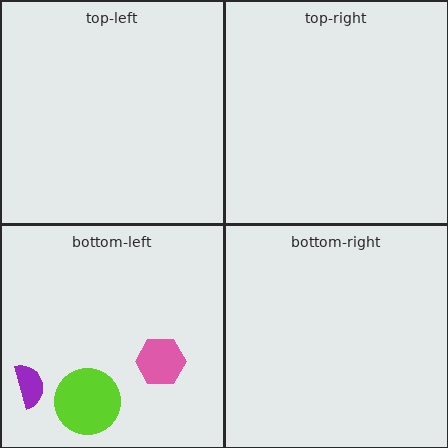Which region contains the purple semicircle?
The bottom-left region.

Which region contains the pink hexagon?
The bottom-left region.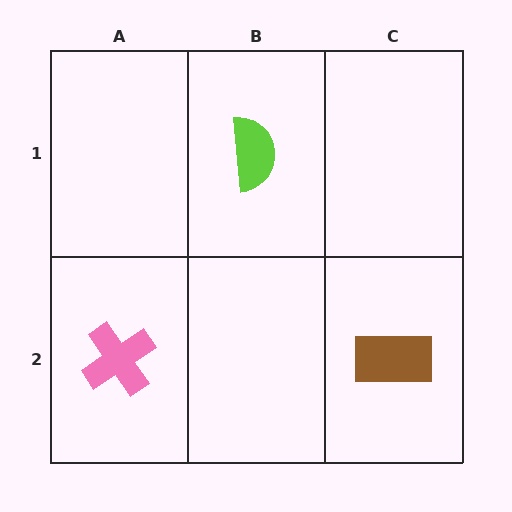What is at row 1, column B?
A lime semicircle.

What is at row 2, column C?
A brown rectangle.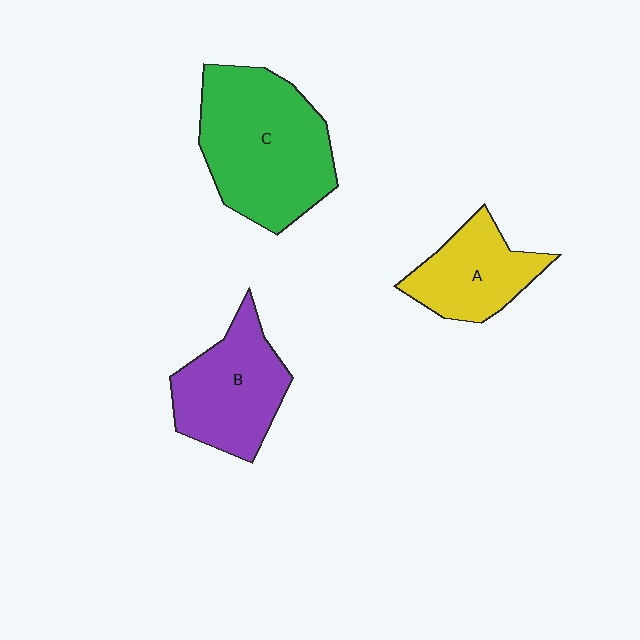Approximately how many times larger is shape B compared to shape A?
Approximately 1.2 times.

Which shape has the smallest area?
Shape A (yellow).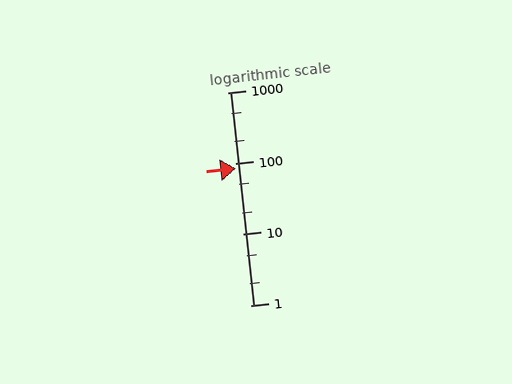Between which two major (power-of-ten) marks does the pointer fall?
The pointer is between 10 and 100.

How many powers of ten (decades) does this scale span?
The scale spans 3 decades, from 1 to 1000.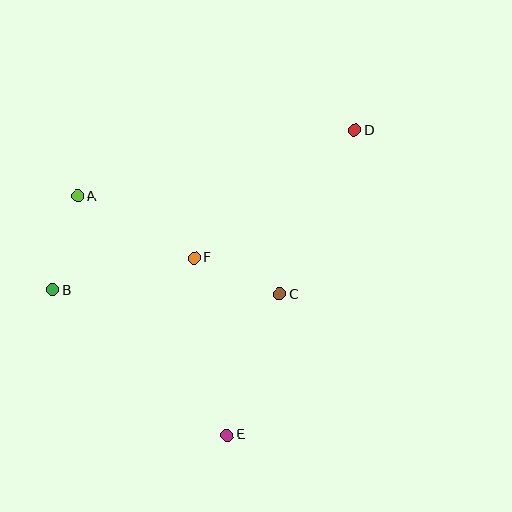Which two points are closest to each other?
Points C and F are closest to each other.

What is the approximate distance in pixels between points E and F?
The distance between E and F is approximately 181 pixels.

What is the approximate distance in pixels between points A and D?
The distance between A and D is approximately 285 pixels.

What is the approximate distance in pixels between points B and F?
The distance between B and F is approximately 146 pixels.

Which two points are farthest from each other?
Points B and D are farthest from each other.